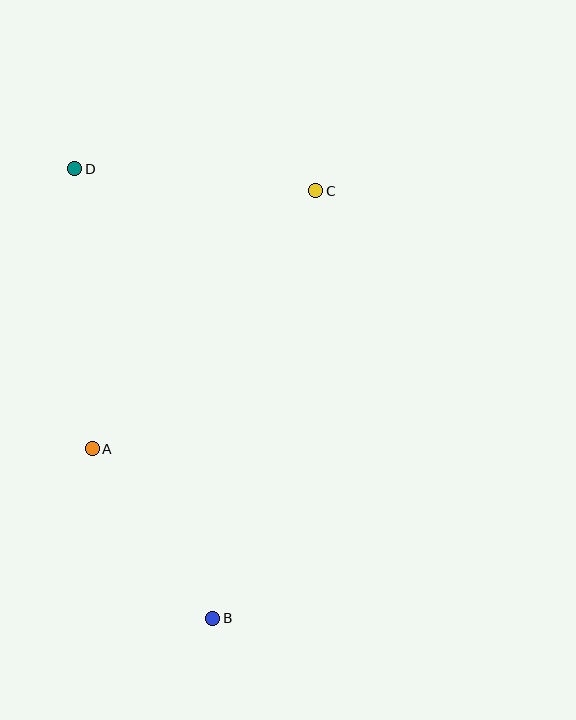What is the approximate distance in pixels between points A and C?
The distance between A and C is approximately 342 pixels.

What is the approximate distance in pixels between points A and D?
The distance between A and D is approximately 280 pixels.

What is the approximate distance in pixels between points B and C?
The distance between B and C is approximately 440 pixels.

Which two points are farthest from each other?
Points B and D are farthest from each other.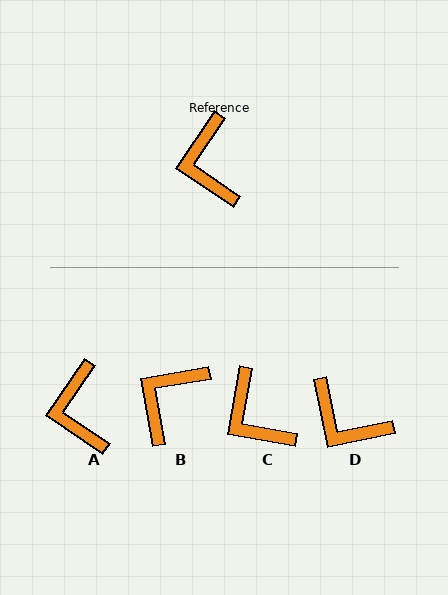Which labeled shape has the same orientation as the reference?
A.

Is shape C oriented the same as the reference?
No, it is off by about 24 degrees.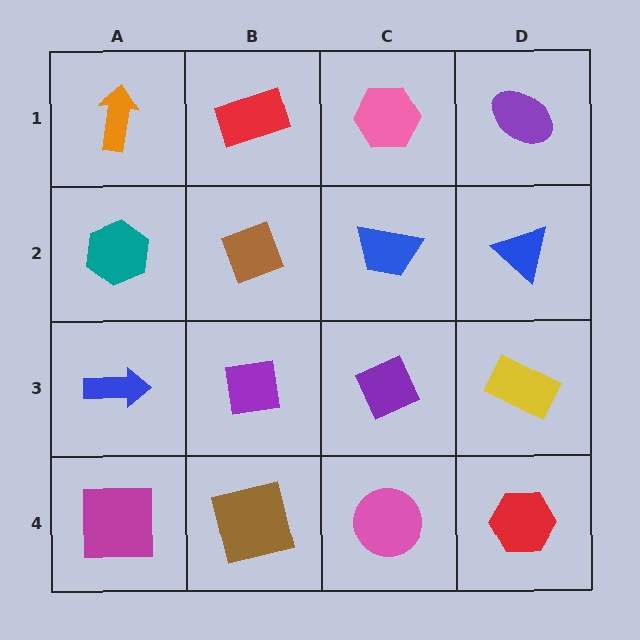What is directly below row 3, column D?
A red hexagon.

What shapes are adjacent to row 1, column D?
A blue triangle (row 2, column D), a pink hexagon (row 1, column C).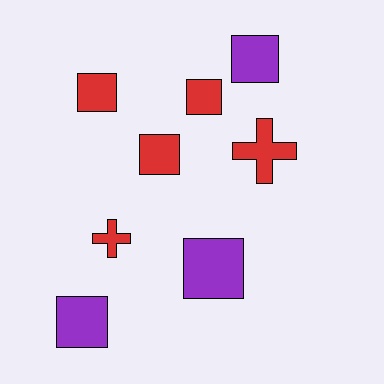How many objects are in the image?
There are 8 objects.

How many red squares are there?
There are 3 red squares.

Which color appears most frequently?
Red, with 5 objects.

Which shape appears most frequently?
Square, with 6 objects.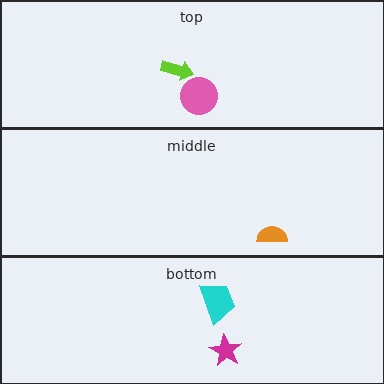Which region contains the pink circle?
The top region.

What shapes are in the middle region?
The orange semicircle.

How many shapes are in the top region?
2.